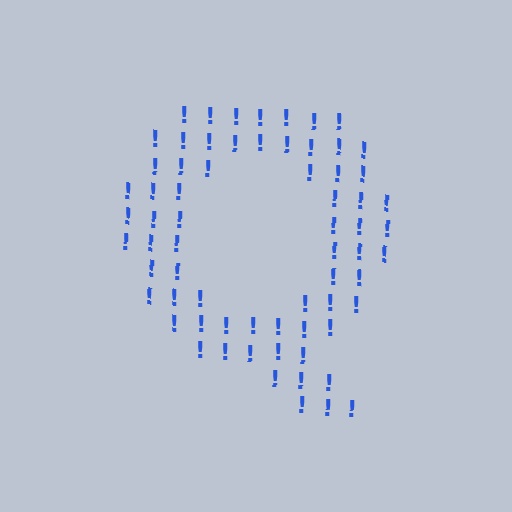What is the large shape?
The large shape is the letter Q.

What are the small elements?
The small elements are exclamation marks.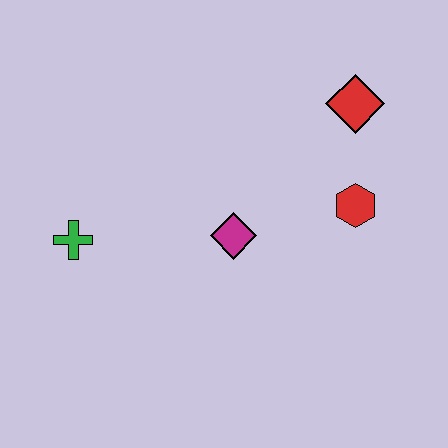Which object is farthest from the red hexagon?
The green cross is farthest from the red hexagon.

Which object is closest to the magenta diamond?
The red hexagon is closest to the magenta diamond.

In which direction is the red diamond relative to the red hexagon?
The red diamond is above the red hexagon.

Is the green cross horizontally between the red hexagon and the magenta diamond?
No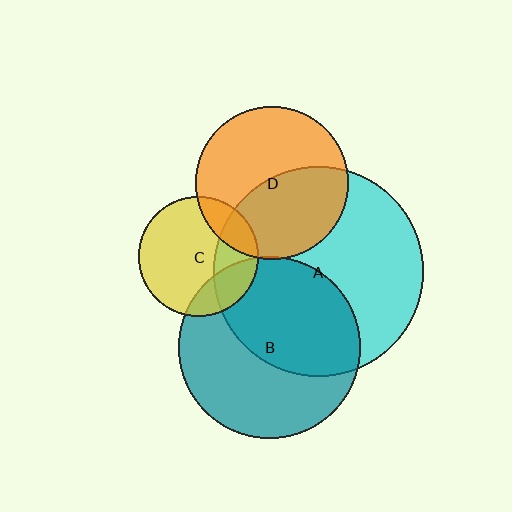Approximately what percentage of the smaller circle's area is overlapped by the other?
Approximately 50%.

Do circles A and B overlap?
Yes.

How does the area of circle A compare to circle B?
Approximately 1.3 times.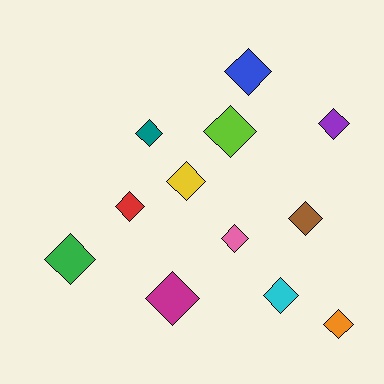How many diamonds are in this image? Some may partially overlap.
There are 12 diamonds.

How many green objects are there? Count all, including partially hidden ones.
There is 1 green object.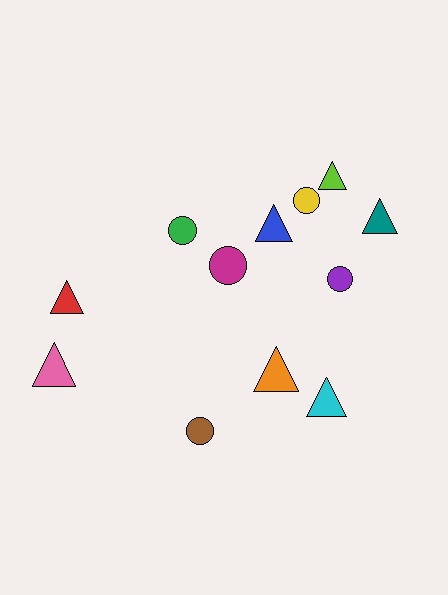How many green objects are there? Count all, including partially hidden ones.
There is 1 green object.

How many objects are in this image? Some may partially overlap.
There are 12 objects.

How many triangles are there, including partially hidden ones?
There are 7 triangles.